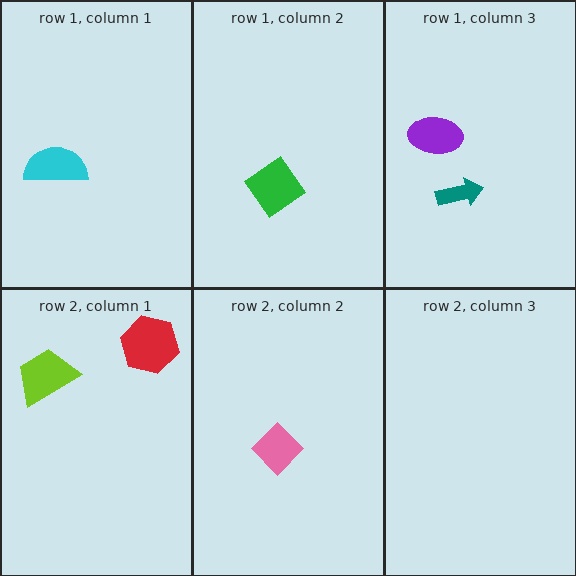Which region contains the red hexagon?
The row 2, column 1 region.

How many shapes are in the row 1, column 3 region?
2.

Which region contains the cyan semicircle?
The row 1, column 1 region.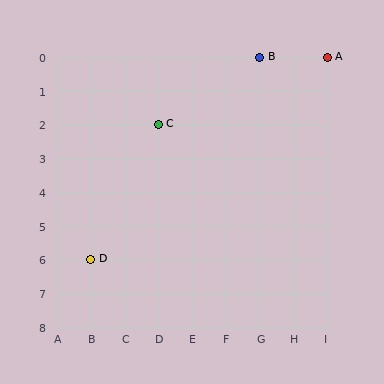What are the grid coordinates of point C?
Point C is at grid coordinates (D, 2).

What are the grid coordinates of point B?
Point B is at grid coordinates (G, 0).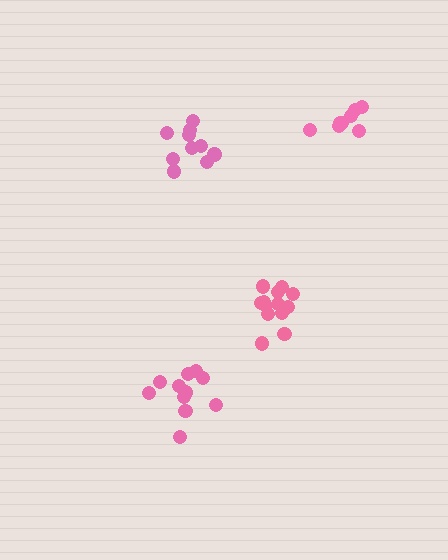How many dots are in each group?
Group 1: 11 dots, Group 2: 10 dots, Group 3: 8 dots, Group 4: 13 dots (42 total).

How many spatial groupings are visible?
There are 4 spatial groupings.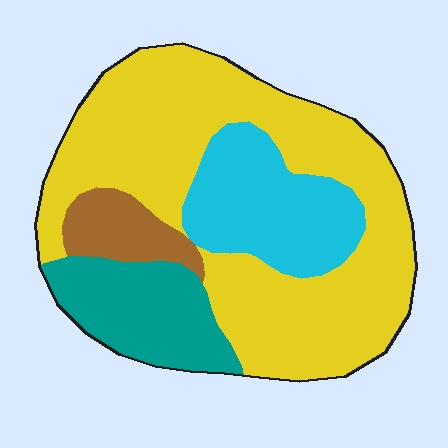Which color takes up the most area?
Yellow, at roughly 60%.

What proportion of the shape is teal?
Teal takes up about one sixth (1/6) of the shape.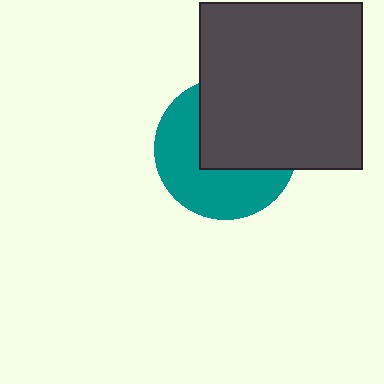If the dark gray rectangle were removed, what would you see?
You would see the complete teal circle.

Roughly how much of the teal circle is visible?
About half of it is visible (roughly 51%).